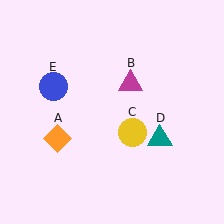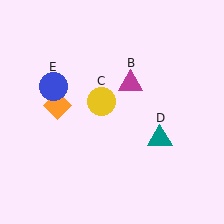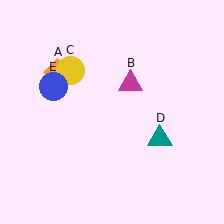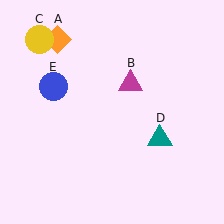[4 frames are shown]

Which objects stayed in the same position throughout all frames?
Magenta triangle (object B) and teal triangle (object D) and blue circle (object E) remained stationary.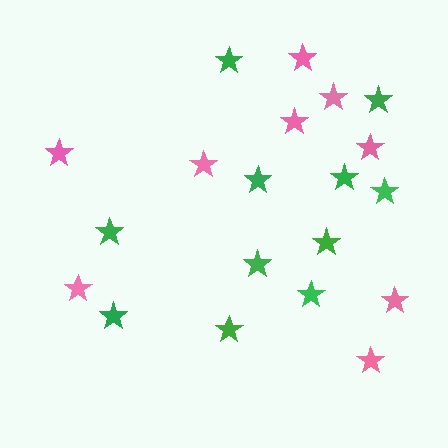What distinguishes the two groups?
There are 2 groups: one group of green stars (11) and one group of pink stars (9).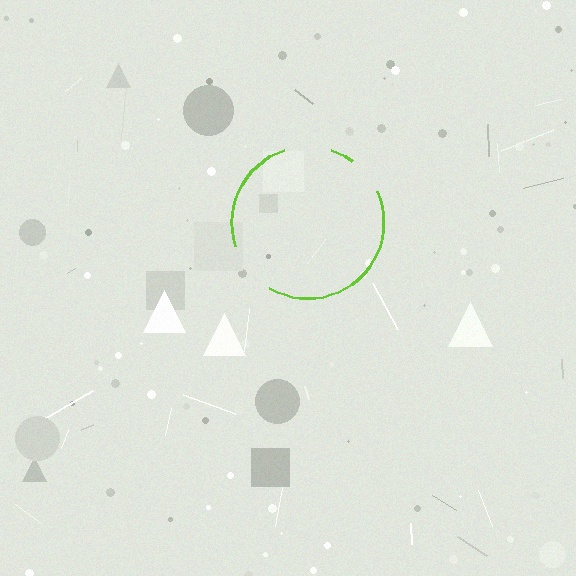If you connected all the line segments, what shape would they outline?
They would outline a circle.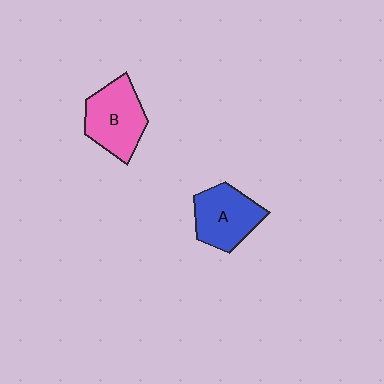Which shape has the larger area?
Shape B (pink).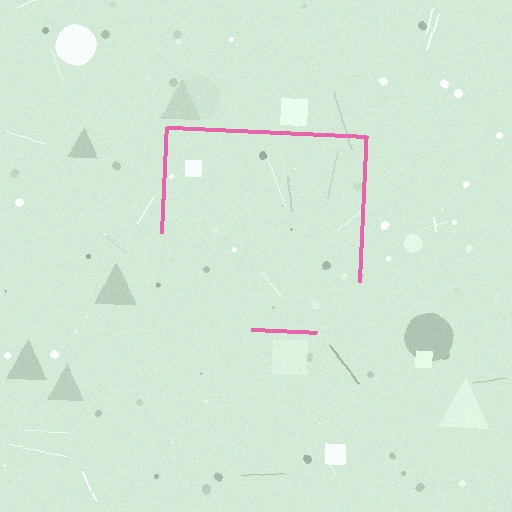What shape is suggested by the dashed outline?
The dashed outline suggests a square.